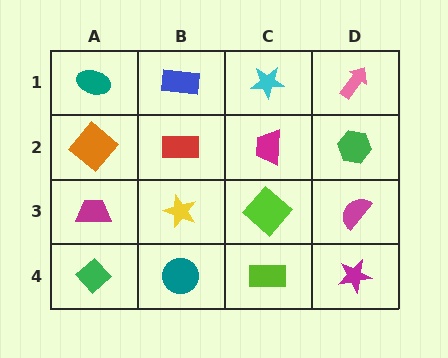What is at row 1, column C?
A cyan star.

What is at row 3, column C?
A lime diamond.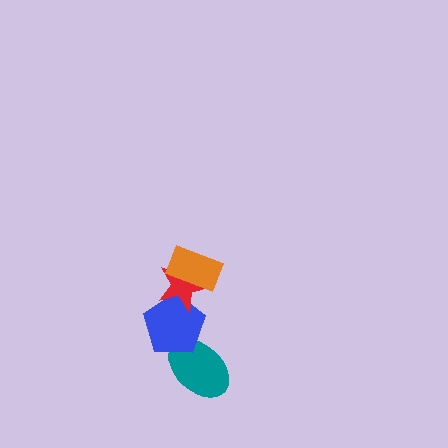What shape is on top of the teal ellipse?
The blue pentagon is on top of the teal ellipse.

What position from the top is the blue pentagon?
The blue pentagon is 3rd from the top.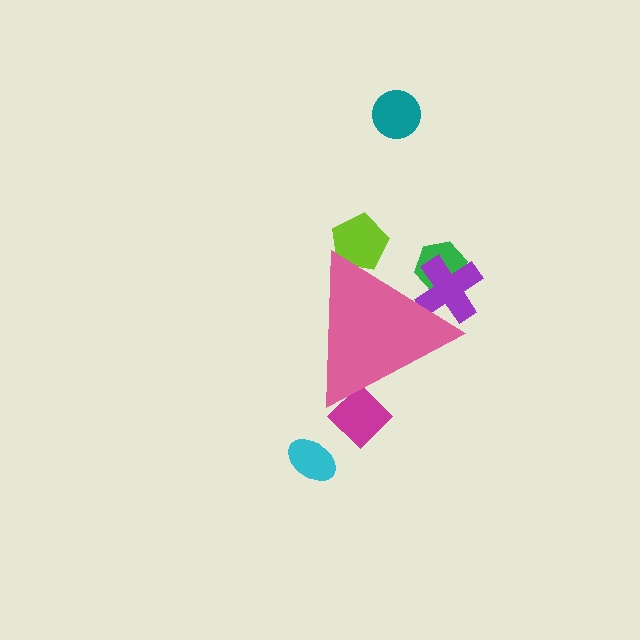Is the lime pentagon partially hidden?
Yes, the lime pentagon is partially hidden behind the pink triangle.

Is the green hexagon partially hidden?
Yes, the green hexagon is partially hidden behind the pink triangle.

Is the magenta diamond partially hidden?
Yes, the magenta diamond is partially hidden behind the pink triangle.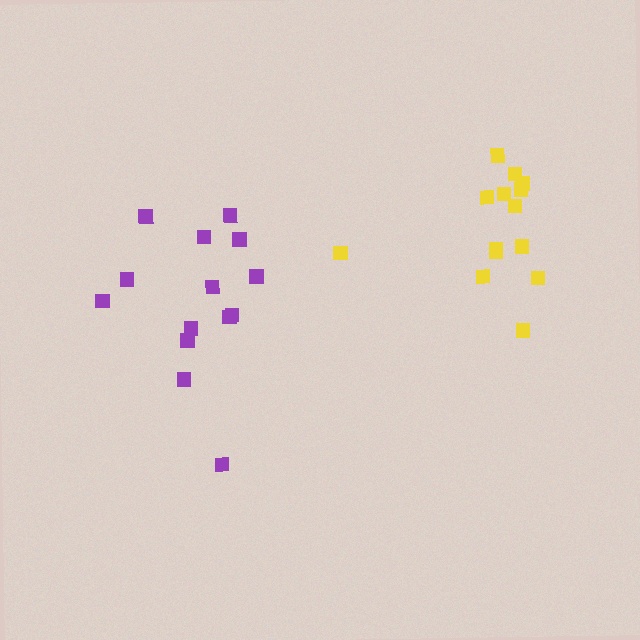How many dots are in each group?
Group 1: 14 dots, Group 2: 14 dots (28 total).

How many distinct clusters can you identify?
There are 2 distinct clusters.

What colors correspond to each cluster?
The clusters are colored: yellow, purple.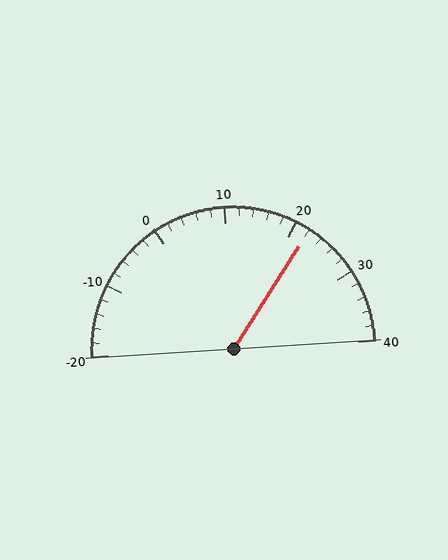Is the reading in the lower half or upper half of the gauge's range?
The reading is in the upper half of the range (-20 to 40).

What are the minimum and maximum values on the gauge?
The gauge ranges from -20 to 40.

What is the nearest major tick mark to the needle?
The nearest major tick mark is 20.